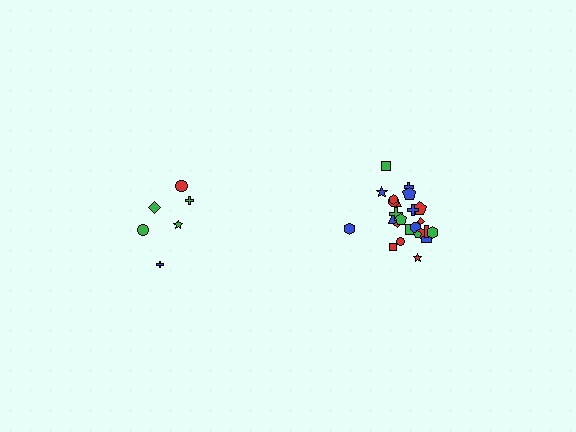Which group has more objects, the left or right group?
The right group.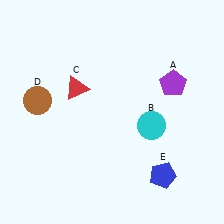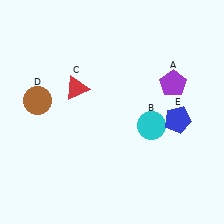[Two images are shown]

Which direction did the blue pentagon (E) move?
The blue pentagon (E) moved up.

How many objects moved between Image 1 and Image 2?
1 object moved between the two images.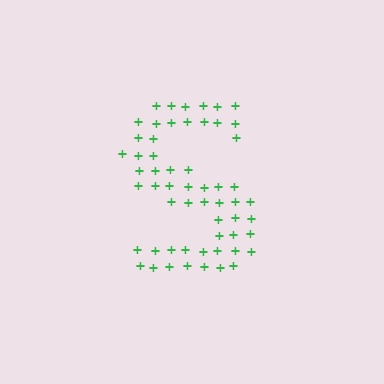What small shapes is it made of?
It is made of small plus signs.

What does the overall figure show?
The overall figure shows the letter S.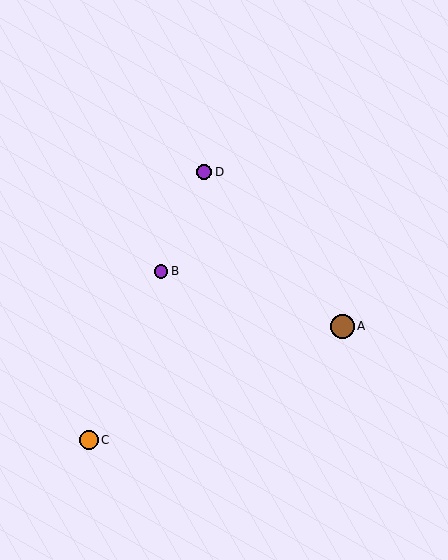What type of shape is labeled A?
Shape A is a brown circle.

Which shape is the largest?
The brown circle (labeled A) is the largest.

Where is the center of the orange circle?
The center of the orange circle is at (89, 440).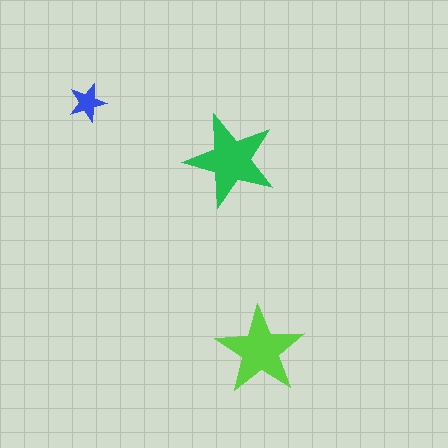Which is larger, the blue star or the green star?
The green one.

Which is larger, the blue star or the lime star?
The lime one.